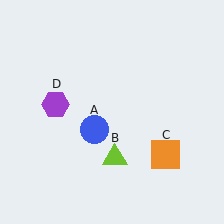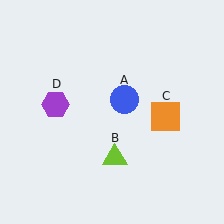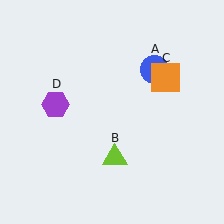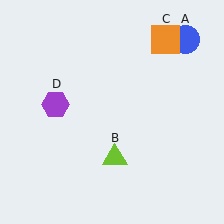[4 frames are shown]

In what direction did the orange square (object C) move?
The orange square (object C) moved up.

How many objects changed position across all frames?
2 objects changed position: blue circle (object A), orange square (object C).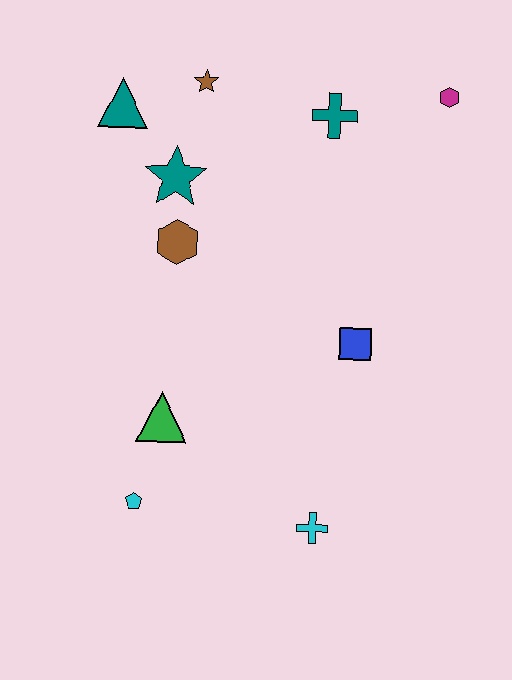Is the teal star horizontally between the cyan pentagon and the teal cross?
Yes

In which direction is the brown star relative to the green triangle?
The brown star is above the green triangle.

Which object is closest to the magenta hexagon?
The teal cross is closest to the magenta hexagon.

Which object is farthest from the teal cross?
The cyan pentagon is farthest from the teal cross.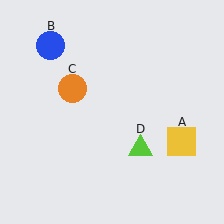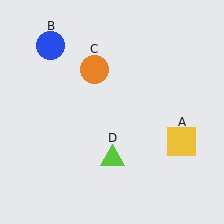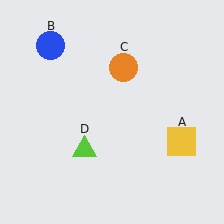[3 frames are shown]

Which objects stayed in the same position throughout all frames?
Yellow square (object A) and blue circle (object B) remained stationary.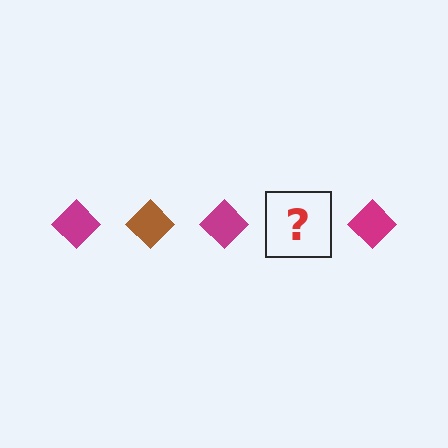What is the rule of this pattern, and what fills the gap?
The rule is that the pattern cycles through magenta, brown diamonds. The gap should be filled with a brown diamond.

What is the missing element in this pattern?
The missing element is a brown diamond.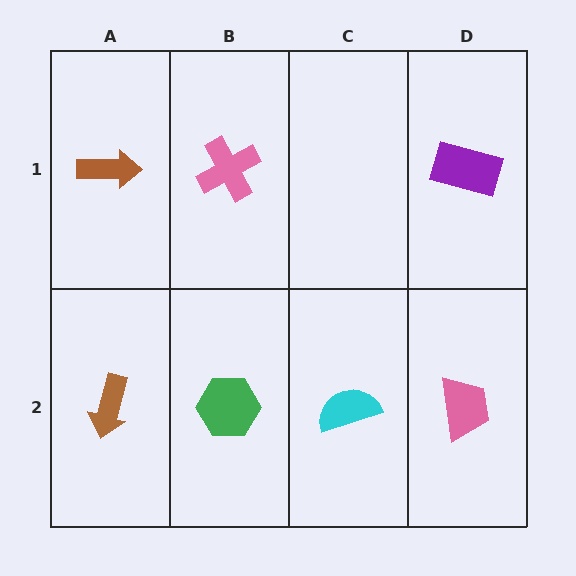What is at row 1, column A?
A brown arrow.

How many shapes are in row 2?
4 shapes.